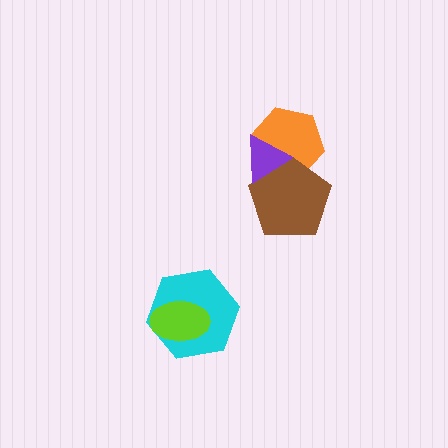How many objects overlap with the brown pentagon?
2 objects overlap with the brown pentagon.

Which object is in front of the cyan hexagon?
The lime ellipse is in front of the cyan hexagon.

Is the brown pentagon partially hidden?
Yes, it is partially covered by another shape.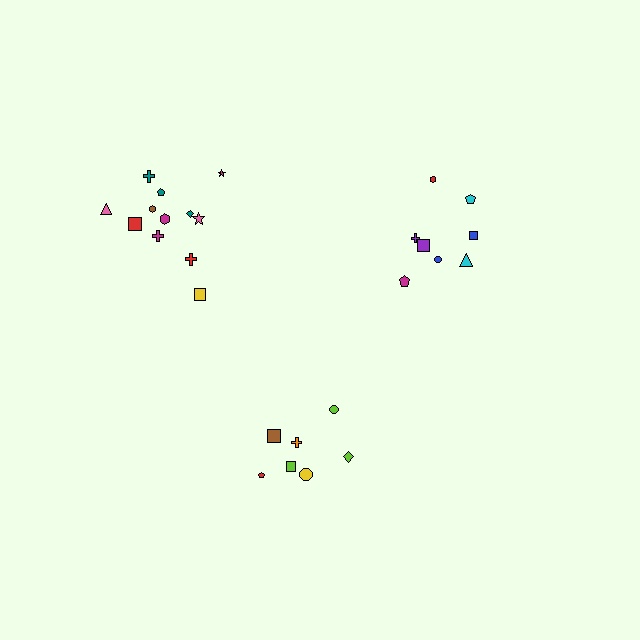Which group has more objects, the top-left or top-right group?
The top-left group.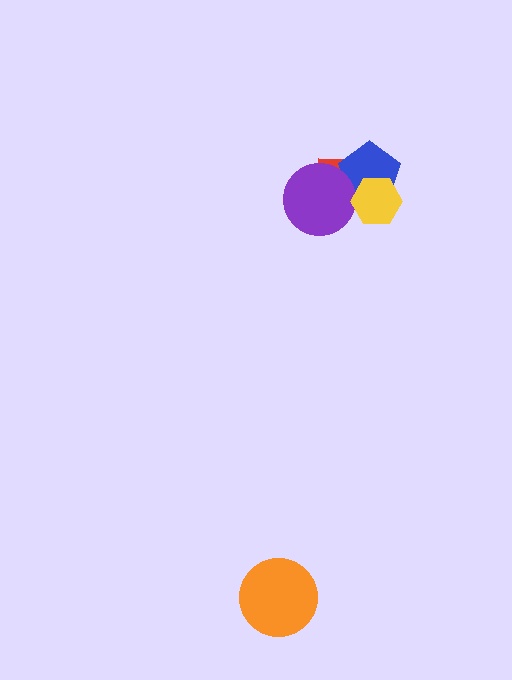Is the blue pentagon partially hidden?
Yes, it is partially covered by another shape.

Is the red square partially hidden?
Yes, it is partially covered by another shape.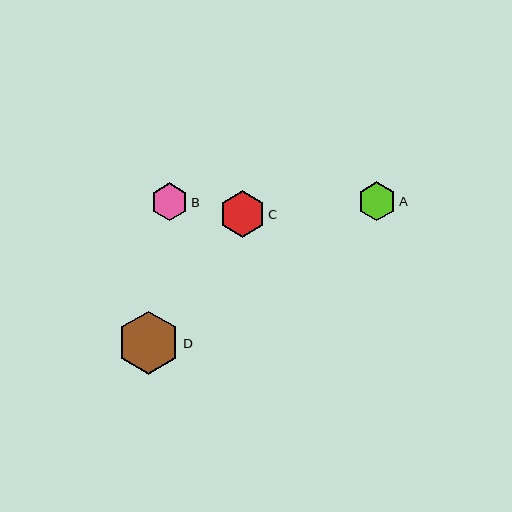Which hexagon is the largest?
Hexagon D is the largest with a size of approximately 63 pixels.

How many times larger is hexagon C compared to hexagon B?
Hexagon C is approximately 1.2 times the size of hexagon B.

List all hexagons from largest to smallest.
From largest to smallest: D, C, A, B.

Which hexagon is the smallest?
Hexagon B is the smallest with a size of approximately 38 pixels.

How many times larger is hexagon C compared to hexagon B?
Hexagon C is approximately 1.2 times the size of hexagon B.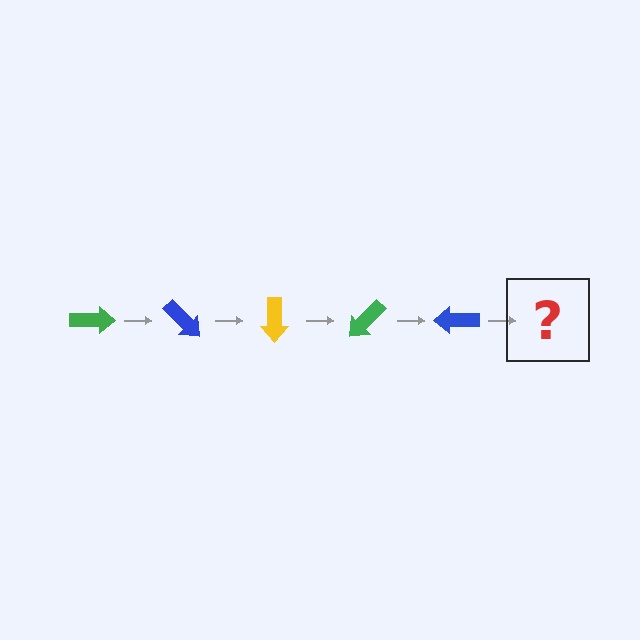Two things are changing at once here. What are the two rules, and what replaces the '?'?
The two rules are that it rotates 45 degrees each step and the color cycles through green, blue, and yellow. The '?' should be a yellow arrow, rotated 225 degrees from the start.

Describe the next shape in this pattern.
It should be a yellow arrow, rotated 225 degrees from the start.